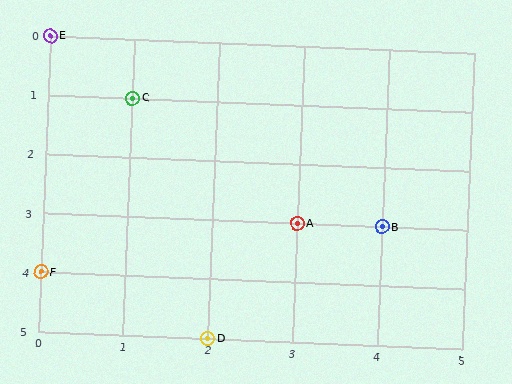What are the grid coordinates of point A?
Point A is at grid coordinates (3, 3).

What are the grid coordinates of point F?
Point F is at grid coordinates (0, 4).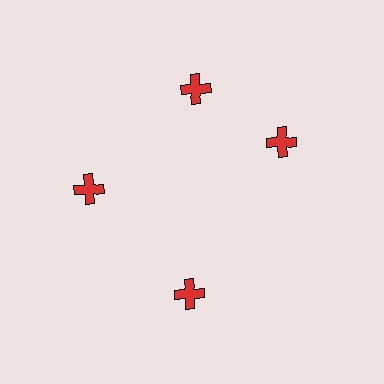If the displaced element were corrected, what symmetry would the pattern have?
It would have 4-fold rotational symmetry — the pattern would map onto itself every 90 degrees.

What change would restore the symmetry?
The symmetry would be restored by rotating it back into even spacing with its neighbors so that all 4 crosses sit at equal angles and equal distance from the center.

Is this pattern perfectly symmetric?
No. The 4 red crosses are arranged in a ring, but one element near the 3 o'clock position is rotated out of alignment along the ring, breaking the 4-fold rotational symmetry.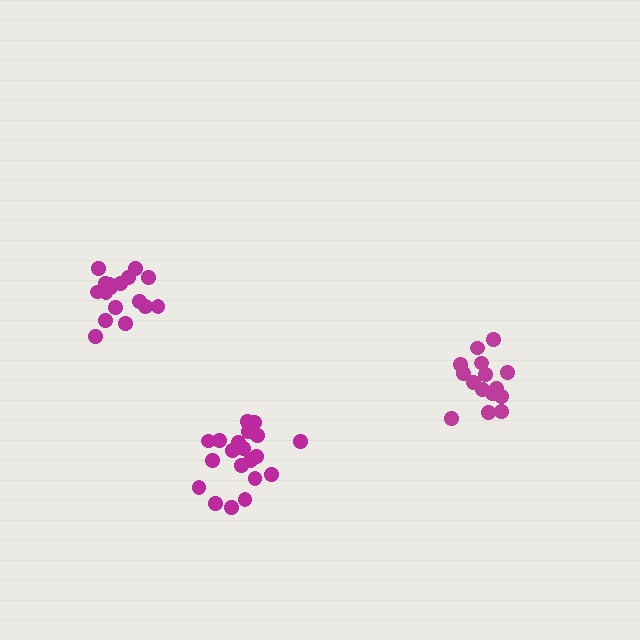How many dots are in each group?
Group 1: 15 dots, Group 2: 20 dots, Group 3: 17 dots (52 total).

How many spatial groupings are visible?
There are 3 spatial groupings.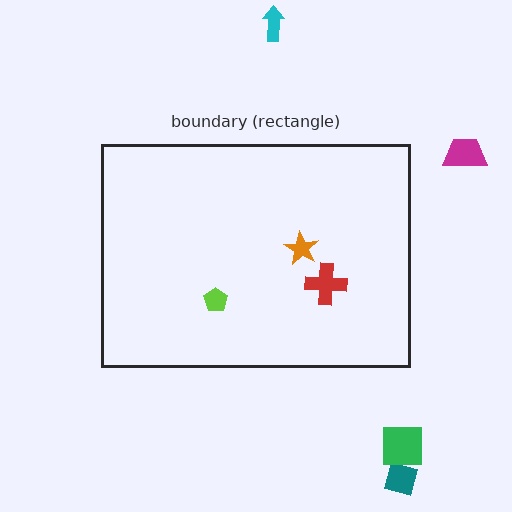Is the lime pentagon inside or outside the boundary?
Inside.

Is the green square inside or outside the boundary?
Outside.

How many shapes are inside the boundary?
3 inside, 4 outside.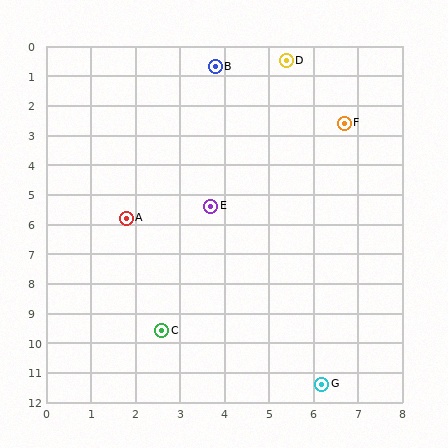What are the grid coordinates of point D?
Point D is at approximately (5.4, 0.5).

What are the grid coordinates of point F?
Point F is at approximately (6.7, 2.6).